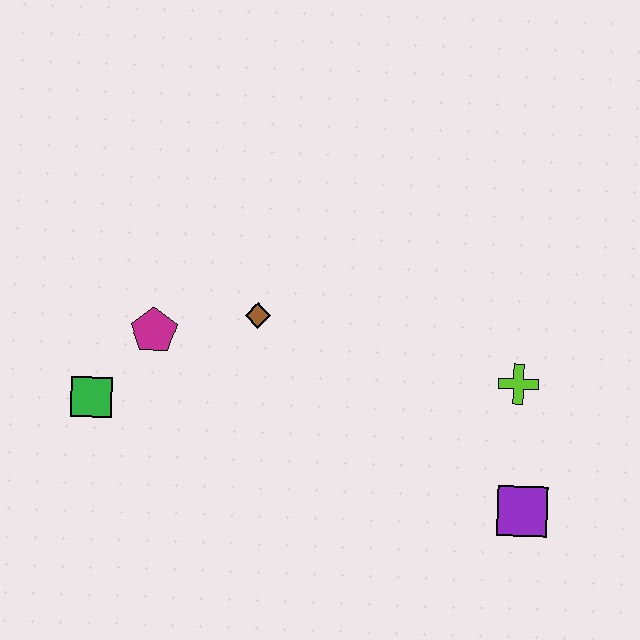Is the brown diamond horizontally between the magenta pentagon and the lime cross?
Yes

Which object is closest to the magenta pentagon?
The green square is closest to the magenta pentagon.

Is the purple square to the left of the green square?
No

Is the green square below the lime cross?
Yes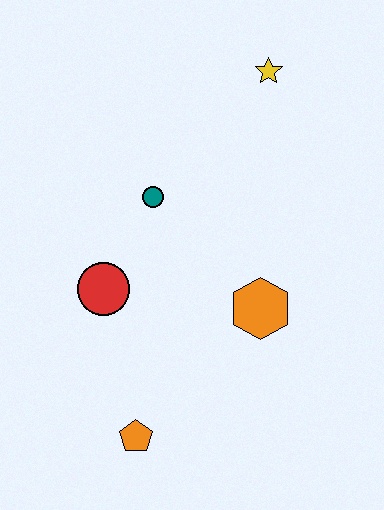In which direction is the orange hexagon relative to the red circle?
The orange hexagon is to the right of the red circle.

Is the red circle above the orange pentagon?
Yes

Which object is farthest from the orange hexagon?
The yellow star is farthest from the orange hexagon.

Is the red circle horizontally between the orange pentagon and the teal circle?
No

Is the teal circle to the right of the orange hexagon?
No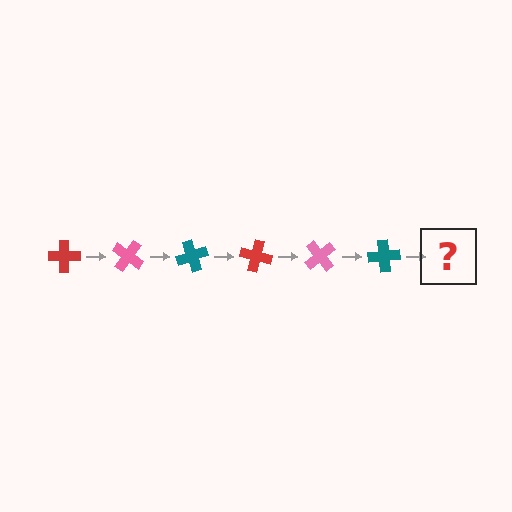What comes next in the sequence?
The next element should be a red cross, rotated 210 degrees from the start.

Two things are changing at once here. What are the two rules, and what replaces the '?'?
The two rules are that it rotates 35 degrees each step and the color cycles through red, pink, and teal. The '?' should be a red cross, rotated 210 degrees from the start.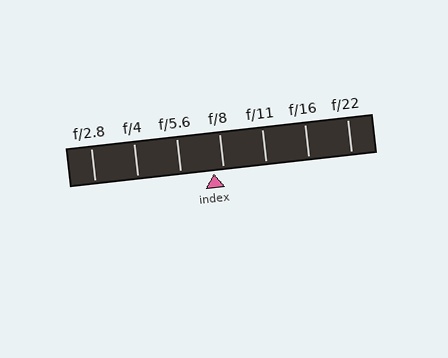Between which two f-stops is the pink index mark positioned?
The index mark is between f/5.6 and f/8.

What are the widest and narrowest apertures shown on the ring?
The widest aperture shown is f/2.8 and the narrowest is f/22.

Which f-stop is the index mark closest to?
The index mark is closest to f/8.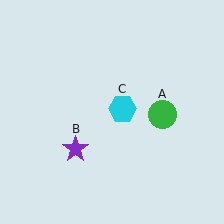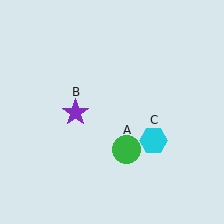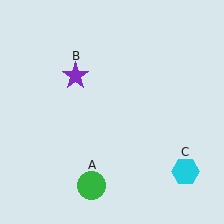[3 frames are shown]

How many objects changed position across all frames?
3 objects changed position: green circle (object A), purple star (object B), cyan hexagon (object C).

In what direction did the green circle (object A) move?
The green circle (object A) moved down and to the left.